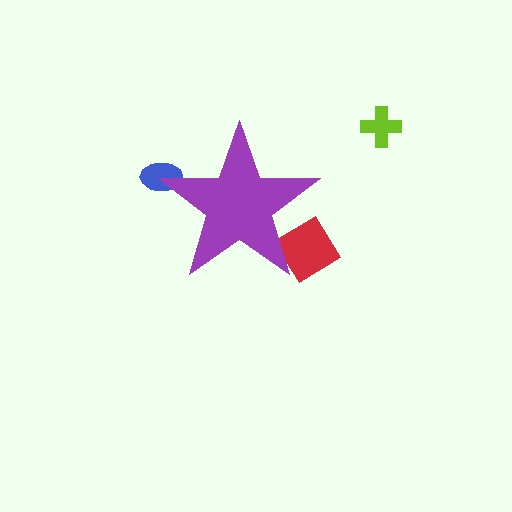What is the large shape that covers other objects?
A purple star.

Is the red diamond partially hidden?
Yes, the red diamond is partially hidden behind the purple star.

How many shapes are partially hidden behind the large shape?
2 shapes are partially hidden.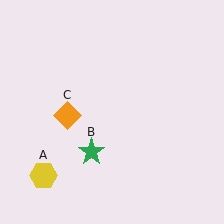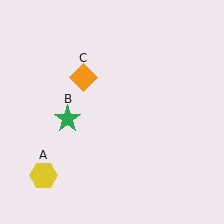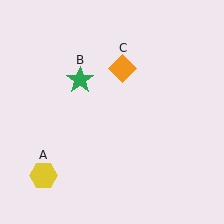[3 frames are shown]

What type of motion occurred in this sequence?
The green star (object B), orange diamond (object C) rotated clockwise around the center of the scene.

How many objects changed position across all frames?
2 objects changed position: green star (object B), orange diamond (object C).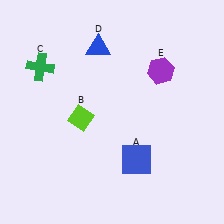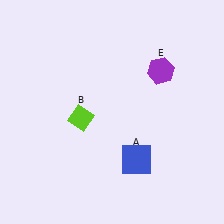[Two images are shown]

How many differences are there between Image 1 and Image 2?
There are 2 differences between the two images.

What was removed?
The green cross (C), the blue triangle (D) were removed in Image 2.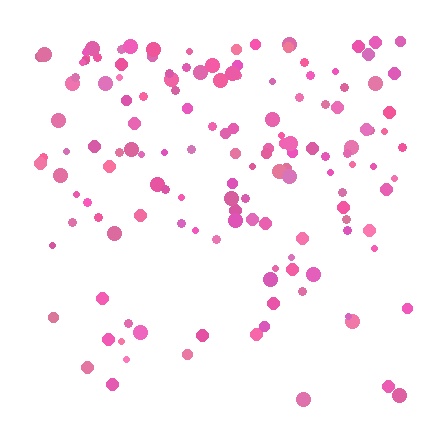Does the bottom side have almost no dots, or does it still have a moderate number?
Still a moderate number, just noticeably fewer than the top.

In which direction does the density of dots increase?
From bottom to top, with the top side densest.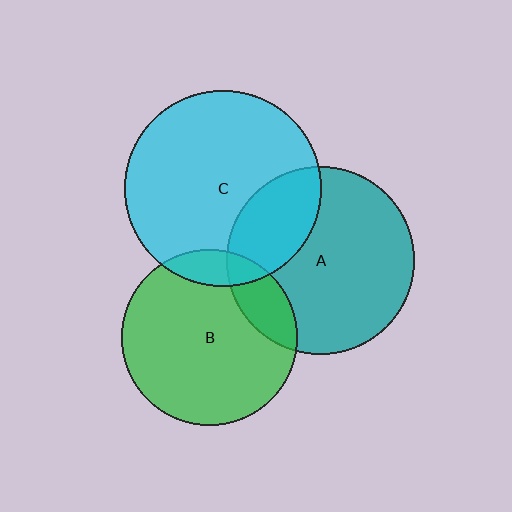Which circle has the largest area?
Circle C (cyan).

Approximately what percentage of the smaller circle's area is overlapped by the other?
Approximately 15%.